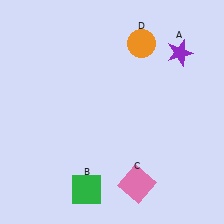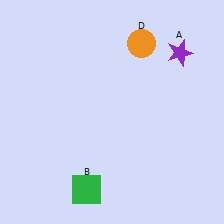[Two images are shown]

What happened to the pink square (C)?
The pink square (C) was removed in Image 2. It was in the bottom-right area of Image 1.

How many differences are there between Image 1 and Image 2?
There is 1 difference between the two images.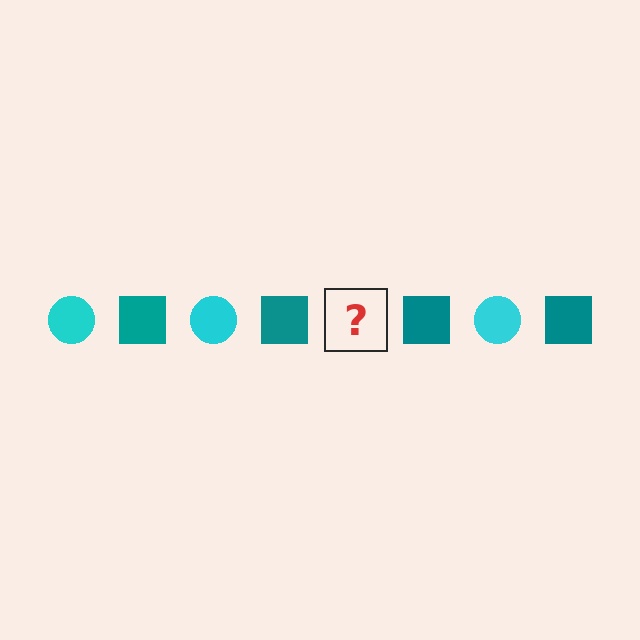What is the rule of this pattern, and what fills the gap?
The rule is that the pattern alternates between cyan circle and teal square. The gap should be filled with a cyan circle.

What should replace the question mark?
The question mark should be replaced with a cyan circle.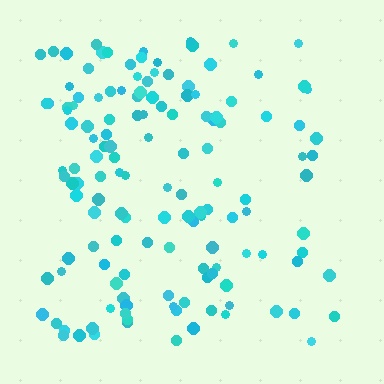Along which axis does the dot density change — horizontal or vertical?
Horizontal.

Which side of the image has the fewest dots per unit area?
The right.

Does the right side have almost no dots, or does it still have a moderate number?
Still a moderate number, just noticeably fewer than the left.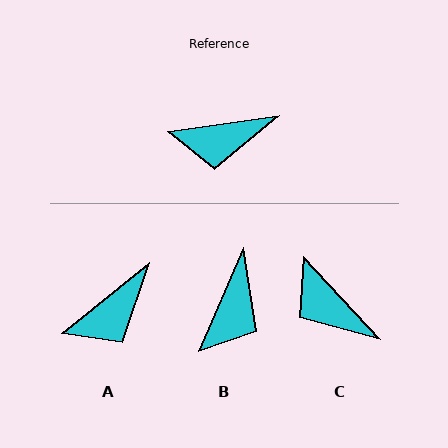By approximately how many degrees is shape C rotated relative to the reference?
Approximately 55 degrees clockwise.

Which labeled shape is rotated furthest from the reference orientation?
B, about 58 degrees away.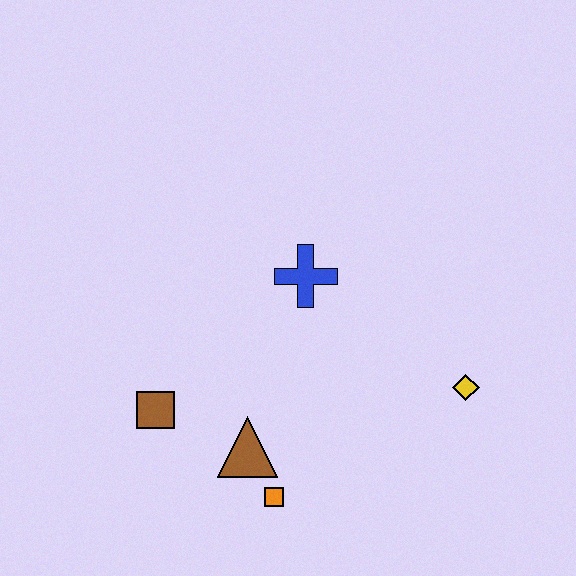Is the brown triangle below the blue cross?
Yes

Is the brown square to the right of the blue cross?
No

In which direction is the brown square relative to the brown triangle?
The brown square is to the left of the brown triangle.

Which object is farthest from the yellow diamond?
The brown square is farthest from the yellow diamond.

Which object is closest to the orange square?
The brown triangle is closest to the orange square.